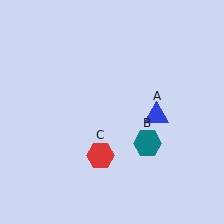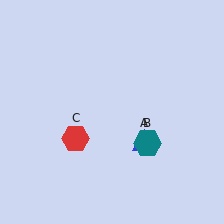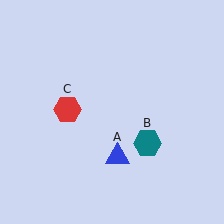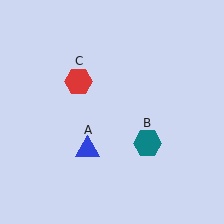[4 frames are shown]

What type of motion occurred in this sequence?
The blue triangle (object A), red hexagon (object C) rotated clockwise around the center of the scene.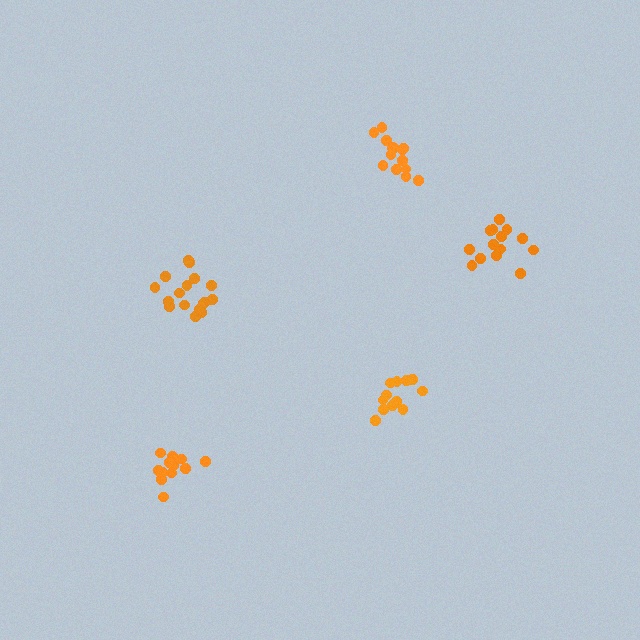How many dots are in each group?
Group 1: 15 dots, Group 2: 17 dots, Group 3: 12 dots, Group 4: 14 dots, Group 5: 12 dots (70 total).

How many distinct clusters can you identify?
There are 5 distinct clusters.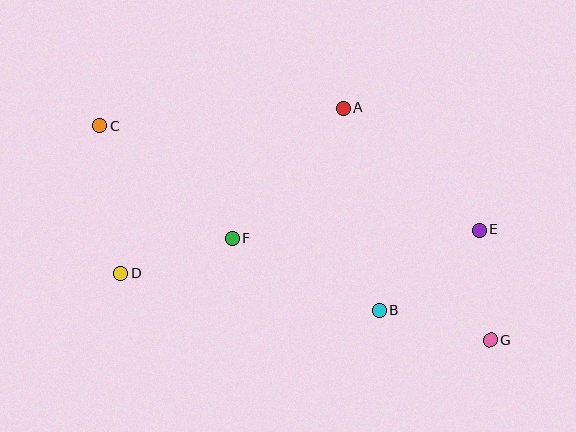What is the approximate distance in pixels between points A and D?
The distance between A and D is approximately 277 pixels.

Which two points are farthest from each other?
Points C and G are farthest from each other.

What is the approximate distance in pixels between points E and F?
The distance between E and F is approximately 247 pixels.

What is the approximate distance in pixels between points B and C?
The distance between B and C is approximately 334 pixels.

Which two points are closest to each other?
Points E and G are closest to each other.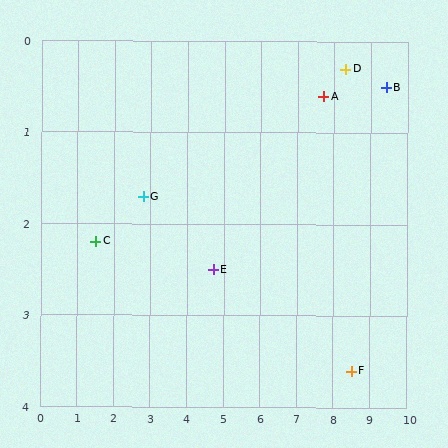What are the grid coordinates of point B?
Point B is at approximately (9.4, 0.5).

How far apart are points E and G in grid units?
Points E and G are about 2.1 grid units apart.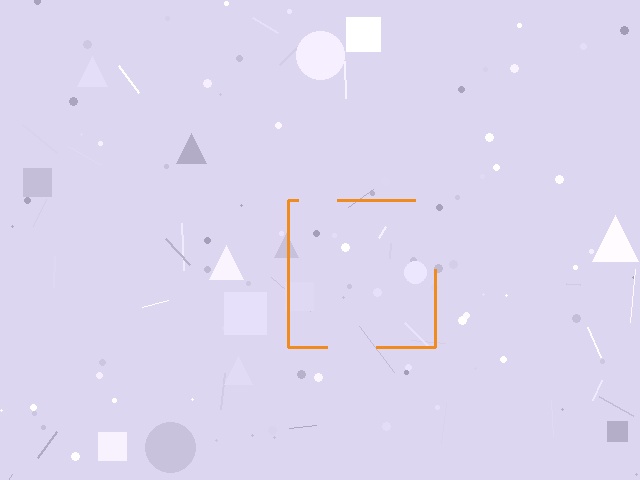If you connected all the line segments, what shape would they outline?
They would outline a square.